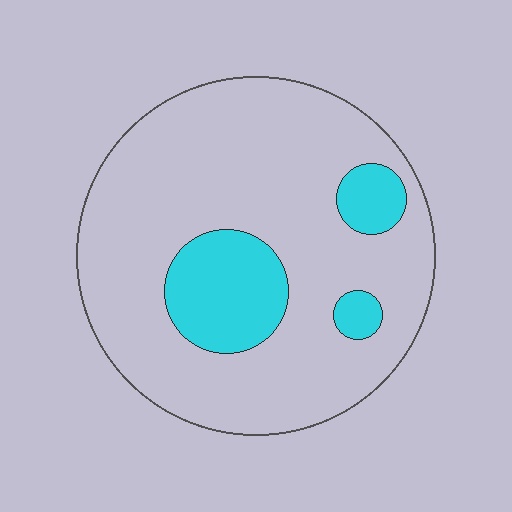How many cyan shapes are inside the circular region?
3.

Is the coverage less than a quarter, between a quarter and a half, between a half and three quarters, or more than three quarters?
Less than a quarter.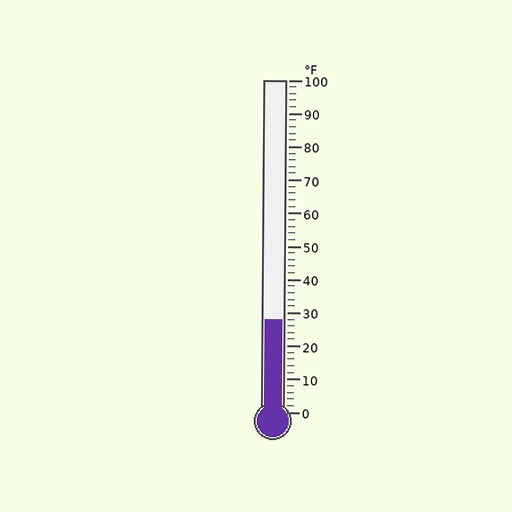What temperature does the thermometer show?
The thermometer shows approximately 28°F.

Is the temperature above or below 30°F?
The temperature is below 30°F.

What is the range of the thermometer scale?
The thermometer scale ranges from 0°F to 100°F.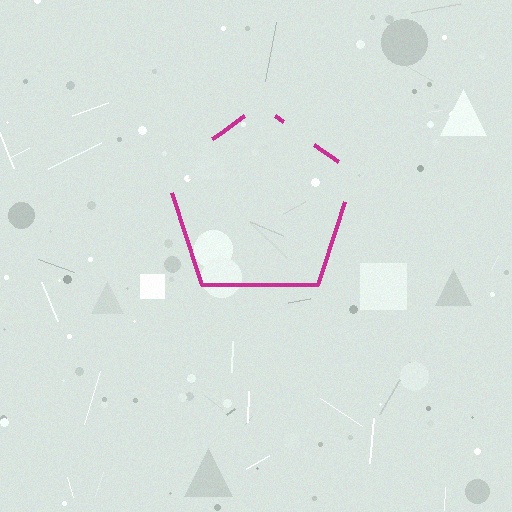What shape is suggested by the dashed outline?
The dashed outline suggests a pentagon.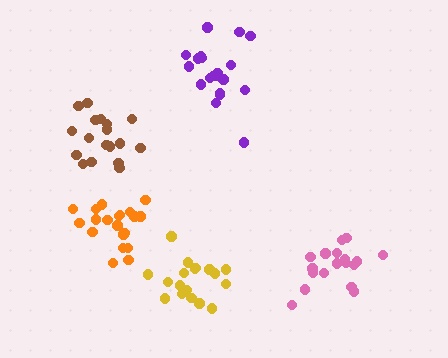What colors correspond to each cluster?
The clusters are colored: orange, purple, yellow, brown, pink.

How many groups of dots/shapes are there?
There are 5 groups.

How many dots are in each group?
Group 1: 21 dots, Group 2: 20 dots, Group 3: 18 dots, Group 4: 18 dots, Group 5: 19 dots (96 total).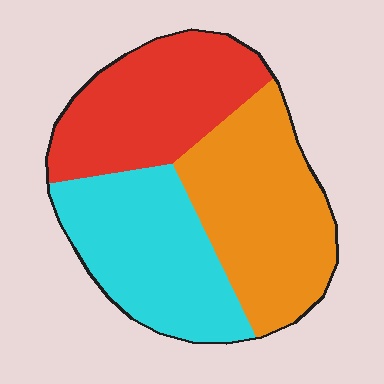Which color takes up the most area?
Orange, at roughly 35%.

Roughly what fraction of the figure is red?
Red takes up about one third (1/3) of the figure.